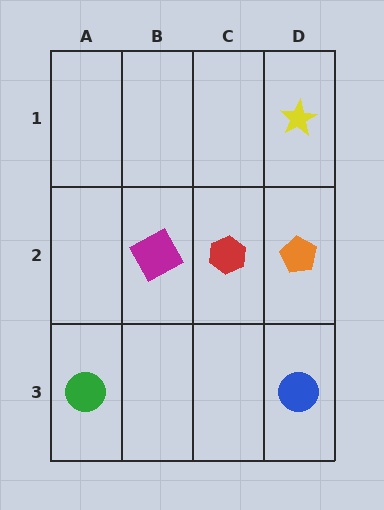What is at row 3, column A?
A green circle.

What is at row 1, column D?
A yellow star.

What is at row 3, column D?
A blue circle.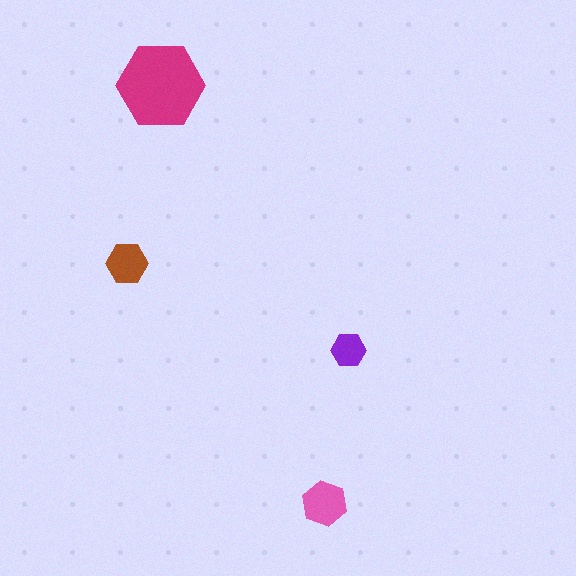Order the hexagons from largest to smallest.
the magenta one, the pink one, the brown one, the purple one.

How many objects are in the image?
There are 4 objects in the image.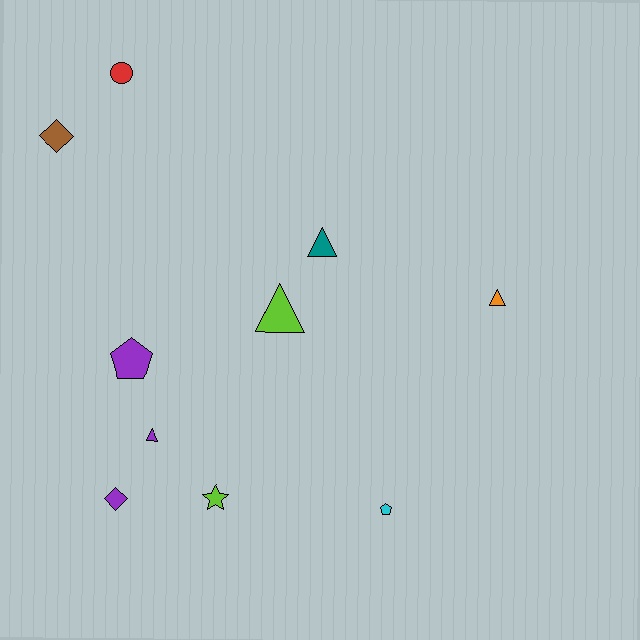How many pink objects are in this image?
There are no pink objects.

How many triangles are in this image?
There are 4 triangles.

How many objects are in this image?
There are 10 objects.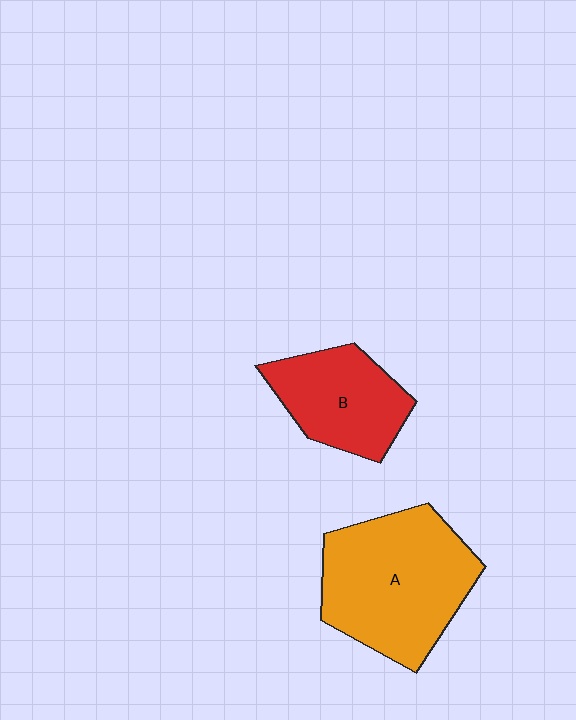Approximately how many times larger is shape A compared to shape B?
Approximately 1.6 times.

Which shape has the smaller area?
Shape B (red).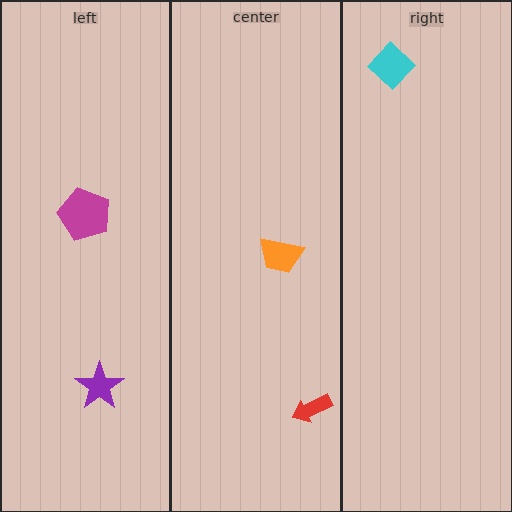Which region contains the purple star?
The left region.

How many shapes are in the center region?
2.